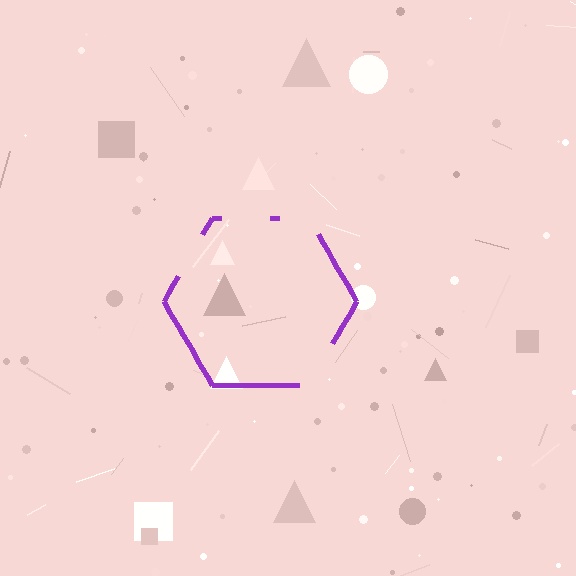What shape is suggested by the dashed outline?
The dashed outline suggests a hexagon.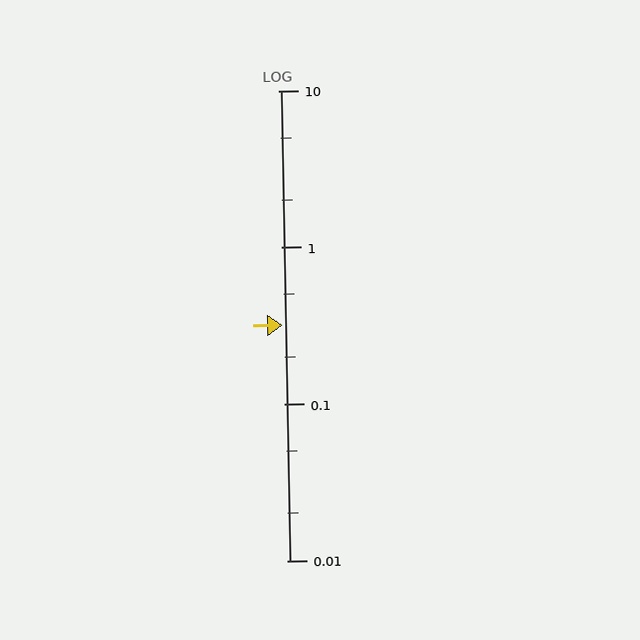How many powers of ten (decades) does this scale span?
The scale spans 3 decades, from 0.01 to 10.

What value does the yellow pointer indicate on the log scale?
The pointer indicates approximately 0.32.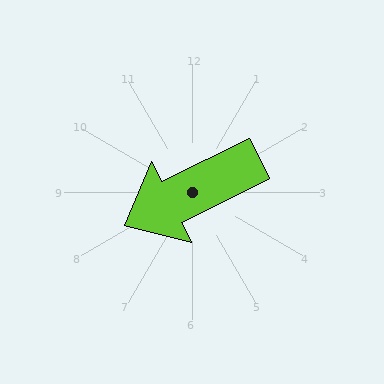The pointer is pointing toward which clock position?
Roughly 8 o'clock.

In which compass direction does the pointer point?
Southwest.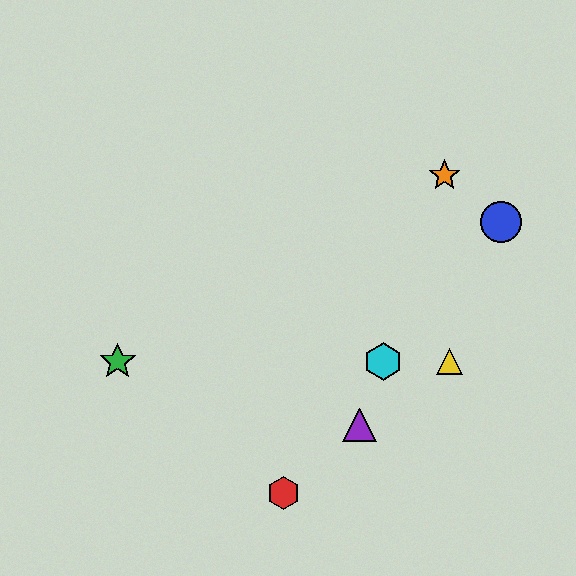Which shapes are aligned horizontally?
The green star, the yellow triangle, the cyan hexagon are aligned horizontally.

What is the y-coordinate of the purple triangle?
The purple triangle is at y≈425.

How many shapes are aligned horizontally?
3 shapes (the green star, the yellow triangle, the cyan hexagon) are aligned horizontally.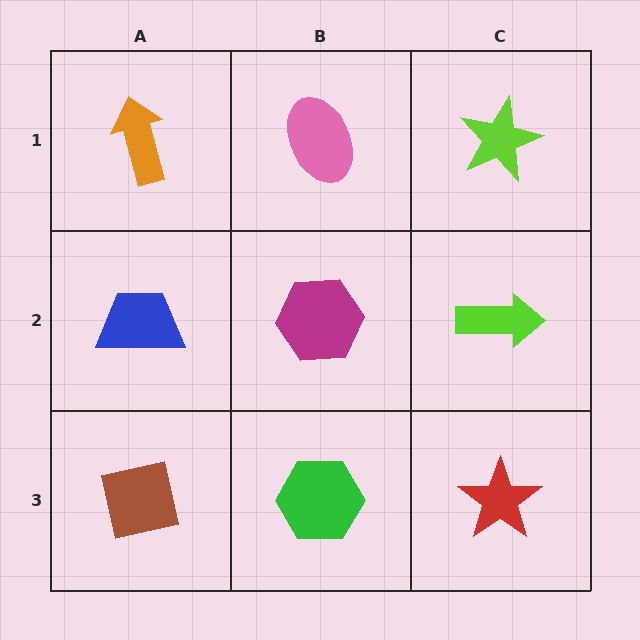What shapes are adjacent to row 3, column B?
A magenta hexagon (row 2, column B), a brown square (row 3, column A), a red star (row 3, column C).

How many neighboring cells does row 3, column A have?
2.